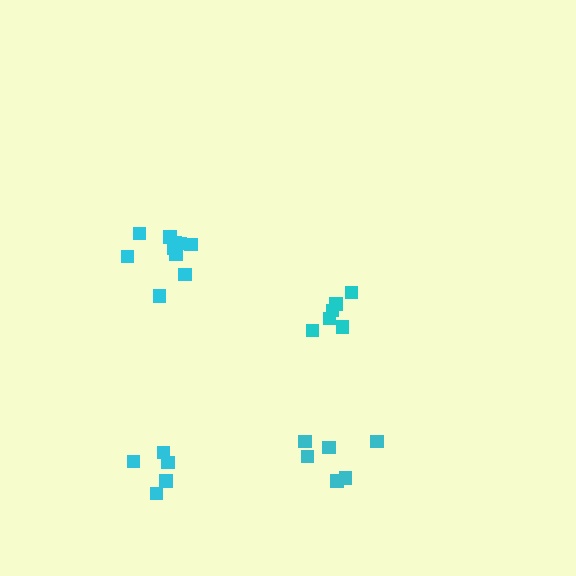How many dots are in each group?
Group 1: 11 dots, Group 2: 6 dots, Group 3: 6 dots, Group 4: 5 dots (28 total).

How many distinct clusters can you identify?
There are 4 distinct clusters.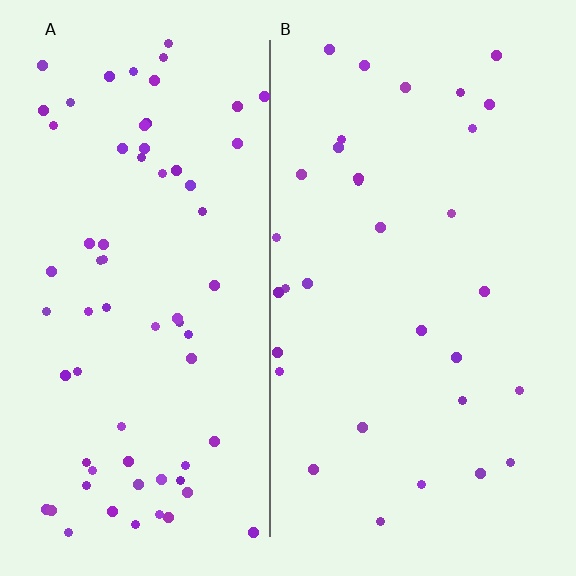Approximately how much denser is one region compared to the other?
Approximately 2.1× — region A over region B.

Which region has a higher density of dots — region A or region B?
A (the left).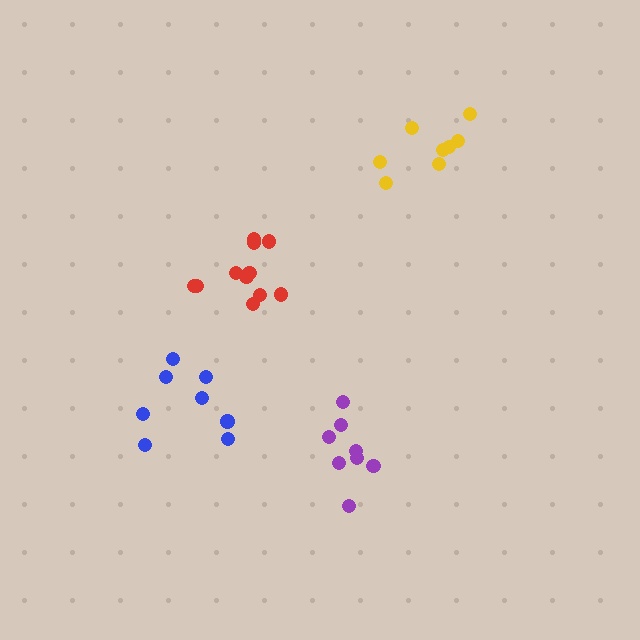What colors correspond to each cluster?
The clusters are colored: purple, red, yellow, blue.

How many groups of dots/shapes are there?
There are 4 groups.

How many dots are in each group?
Group 1: 8 dots, Group 2: 11 dots, Group 3: 8 dots, Group 4: 8 dots (35 total).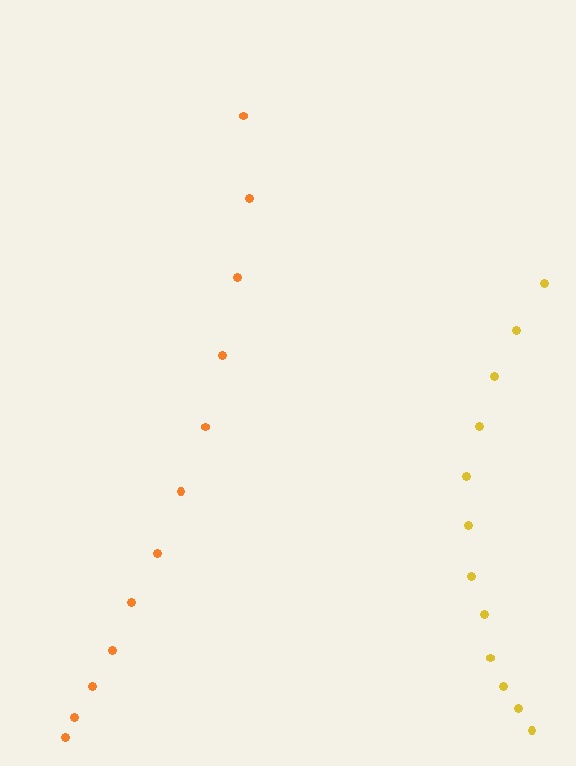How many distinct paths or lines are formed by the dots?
There are 2 distinct paths.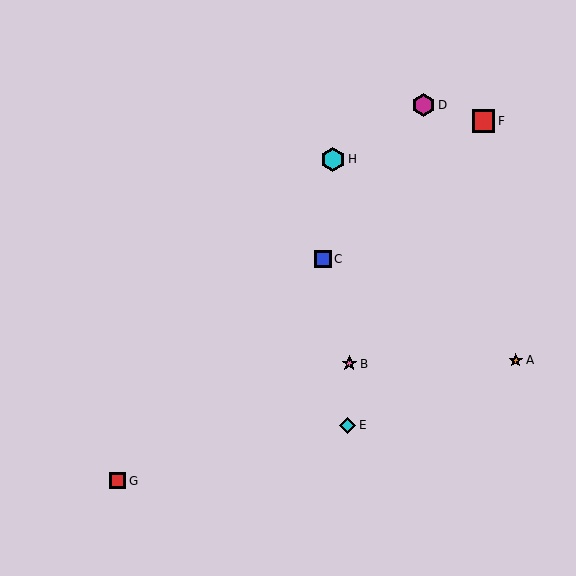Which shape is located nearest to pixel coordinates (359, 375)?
The pink star (labeled B) at (349, 364) is nearest to that location.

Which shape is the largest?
The cyan hexagon (labeled H) is the largest.